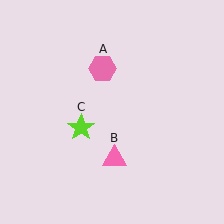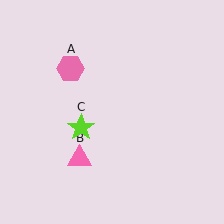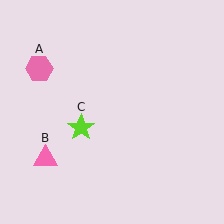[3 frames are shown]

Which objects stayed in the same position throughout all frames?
Lime star (object C) remained stationary.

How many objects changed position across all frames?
2 objects changed position: pink hexagon (object A), pink triangle (object B).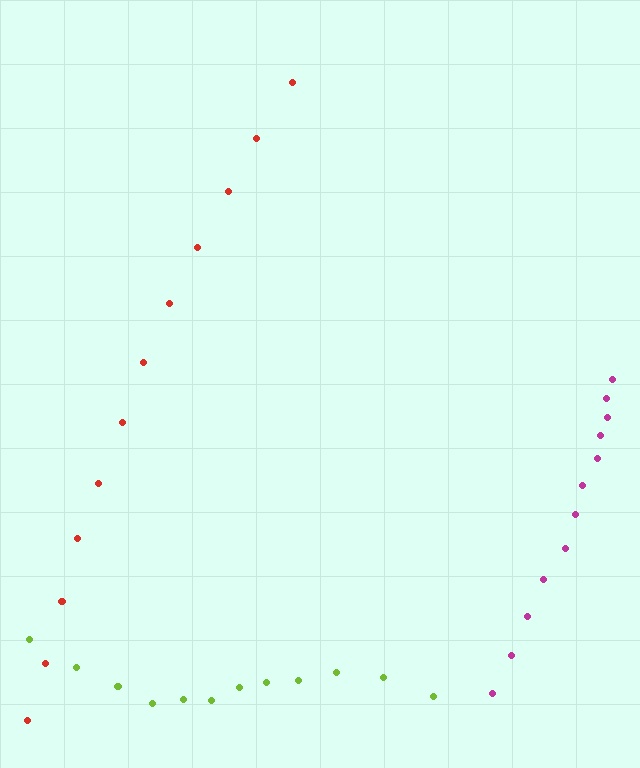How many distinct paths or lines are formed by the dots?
There are 3 distinct paths.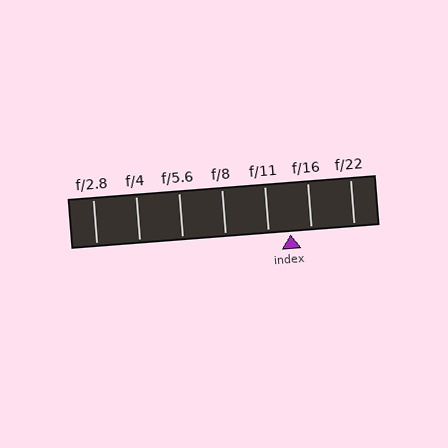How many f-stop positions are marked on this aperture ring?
There are 7 f-stop positions marked.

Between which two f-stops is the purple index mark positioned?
The index mark is between f/11 and f/16.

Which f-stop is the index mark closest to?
The index mark is closest to f/16.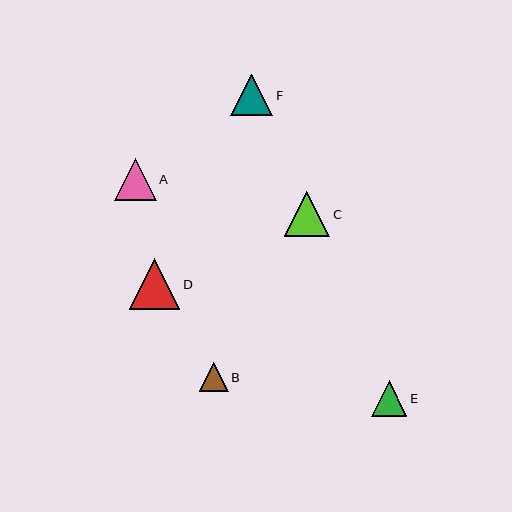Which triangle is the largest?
Triangle D is the largest with a size of approximately 50 pixels.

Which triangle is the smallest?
Triangle B is the smallest with a size of approximately 29 pixels.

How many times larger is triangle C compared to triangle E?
Triangle C is approximately 1.3 times the size of triangle E.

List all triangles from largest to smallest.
From largest to smallest: D, C, F, A, E, B.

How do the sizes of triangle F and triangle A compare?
Triangle F and triangle A are approximately the same size.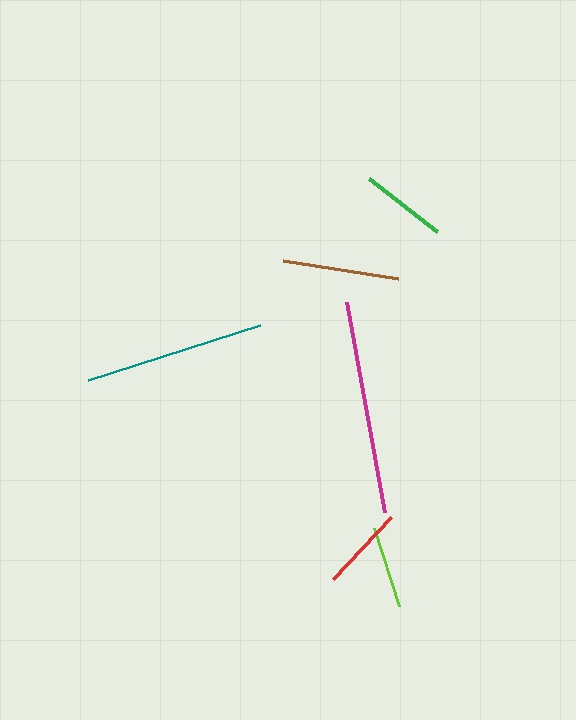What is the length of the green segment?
The green segment is approximately 87 pixels long.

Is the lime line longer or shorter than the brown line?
The brown line is longer than the lime line.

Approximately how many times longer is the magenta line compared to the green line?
The magenta line is approximately 2.5 times the length of the green line.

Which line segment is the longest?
The magenta line is the longest at approximately 213 pixels.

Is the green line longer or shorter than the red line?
The green line is longer than the red line.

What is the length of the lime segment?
The lime segment is approximately 82 pixels long.